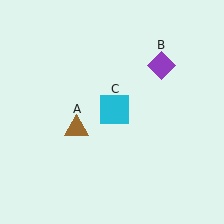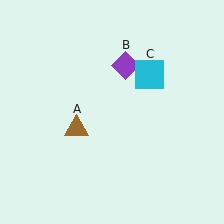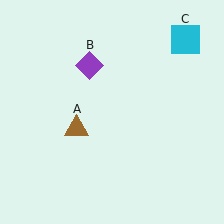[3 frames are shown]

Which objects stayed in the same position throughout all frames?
Brown triangle (object A) remained stationary.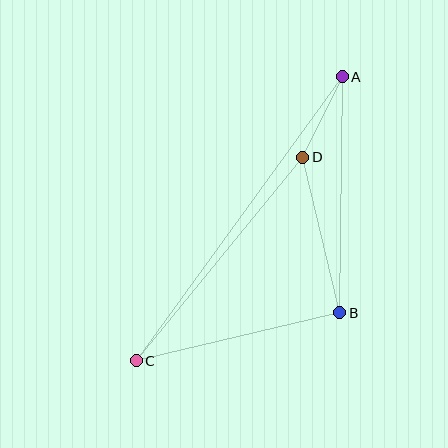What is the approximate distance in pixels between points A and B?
The distance between A and B is approximately 236 pixels.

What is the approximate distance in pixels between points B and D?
The distance between B and D is approximately 160 pixels.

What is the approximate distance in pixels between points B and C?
The distance between B and C is approximately 209 pixels.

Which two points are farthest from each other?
Points A and C are farthest from each other.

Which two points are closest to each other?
Points A and D are closest to each other.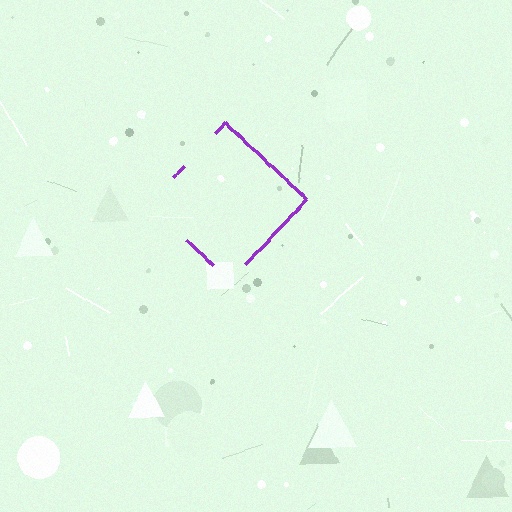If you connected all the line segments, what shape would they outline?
They would outline a diamond.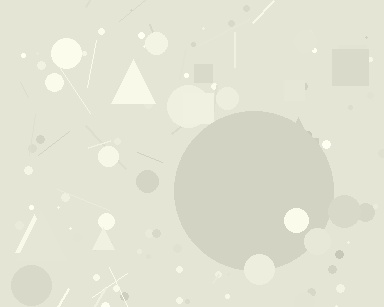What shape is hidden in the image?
A circle is hidden in the image.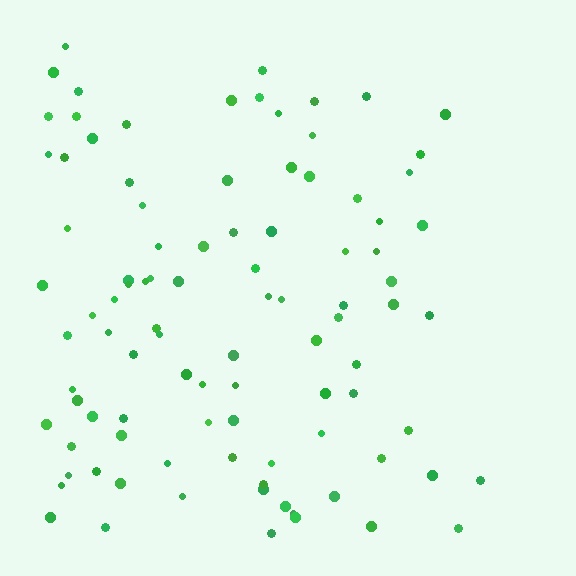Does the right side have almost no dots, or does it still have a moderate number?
Still a moderate number, just noticeably fewer than the left.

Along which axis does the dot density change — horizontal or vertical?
Horizontal.